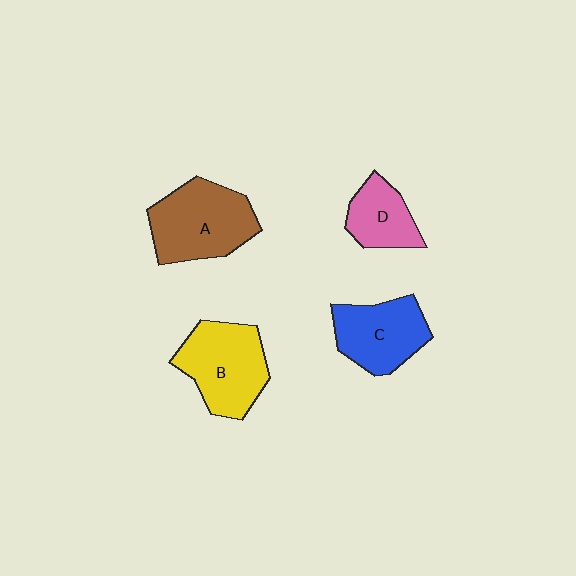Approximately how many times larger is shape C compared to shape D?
Approximately 1.4 times.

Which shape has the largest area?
Shape A (brown).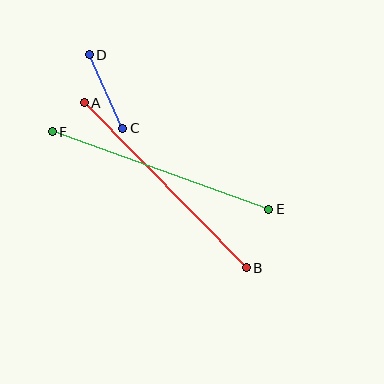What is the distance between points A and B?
The distance is approximately 231 pixels.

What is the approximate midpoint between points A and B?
The midpoint is at approximately (165, 185) pixels.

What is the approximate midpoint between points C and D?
The midpoint is at approximately (106, 91) pixels.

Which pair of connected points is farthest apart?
Points A and B are farthest apart.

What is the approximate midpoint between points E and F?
The midpoint is at approximately (161, 170) pixels.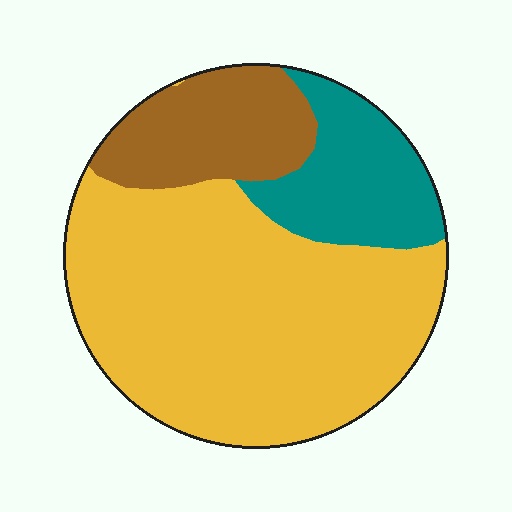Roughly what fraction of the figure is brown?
Brown covers 18% of the figure.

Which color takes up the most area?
Yellow, at roughly 65%.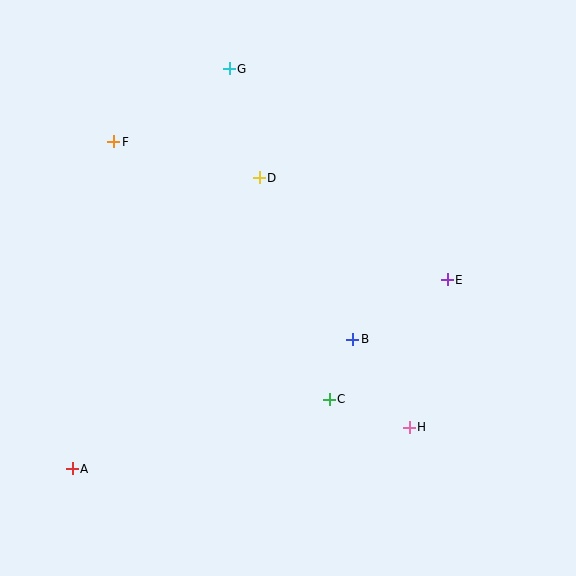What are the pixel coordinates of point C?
Point C is at (329, 399).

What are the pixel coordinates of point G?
Point G is at (229, 69).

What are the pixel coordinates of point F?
Point F is at (114, 142).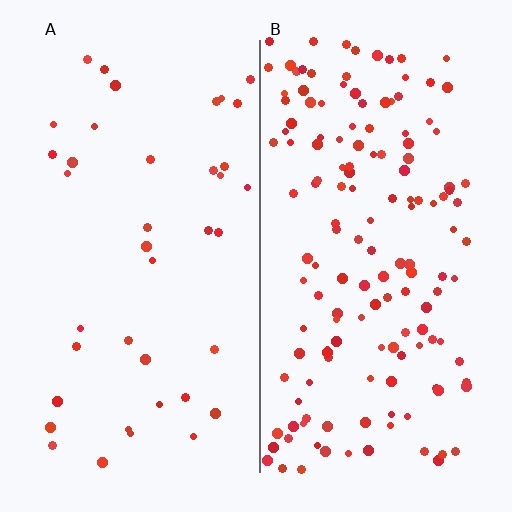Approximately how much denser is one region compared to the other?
Approximately 3.8× — region B over region A.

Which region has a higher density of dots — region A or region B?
B (the right).